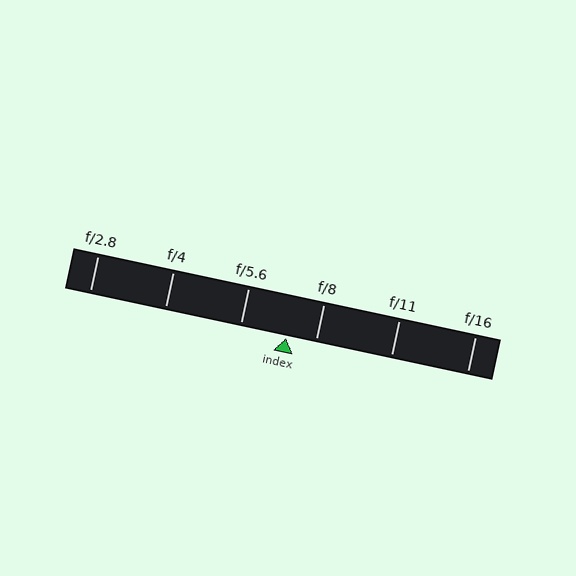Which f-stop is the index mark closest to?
The index mark is closest to f/8.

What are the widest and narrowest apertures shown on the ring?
The widest aperture shown is f/2.8 and the narrowest is f/16.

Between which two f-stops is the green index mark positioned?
The index mark is between f/5.6 and f/8.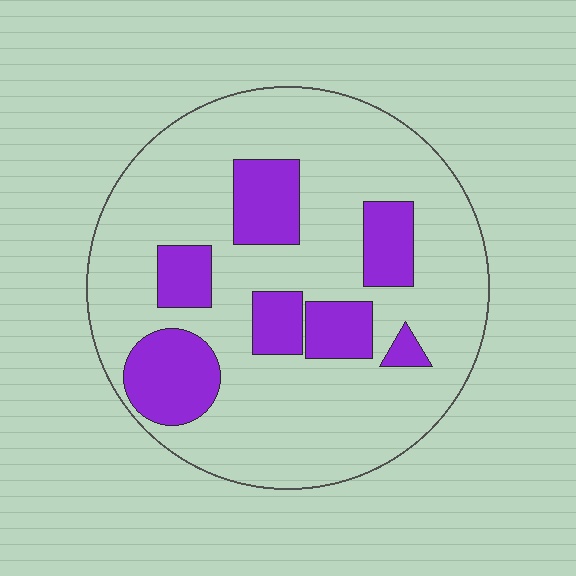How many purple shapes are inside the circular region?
7.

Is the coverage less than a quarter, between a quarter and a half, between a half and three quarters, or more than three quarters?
Less than a quarter.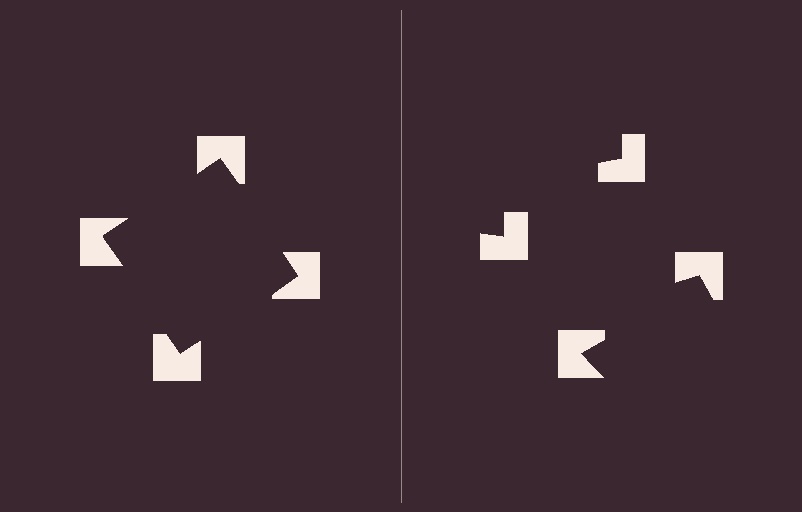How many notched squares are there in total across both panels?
8 — 4 on each side.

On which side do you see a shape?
An illusory square appears on the left side. On the right side the wedge cuts are rotated, so no coherent shape forms.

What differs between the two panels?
The notched squares are positioned identically on both sides; only the wedge orientations differ. On the left they align to a square; on the right they are misaligned.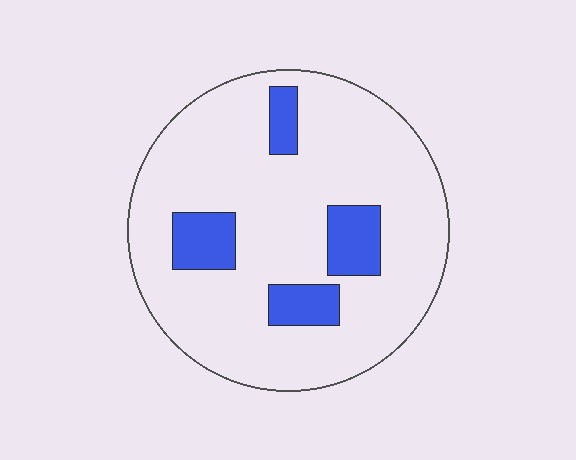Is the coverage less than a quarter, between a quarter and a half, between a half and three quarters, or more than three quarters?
Less than a quarter.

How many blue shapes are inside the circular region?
4.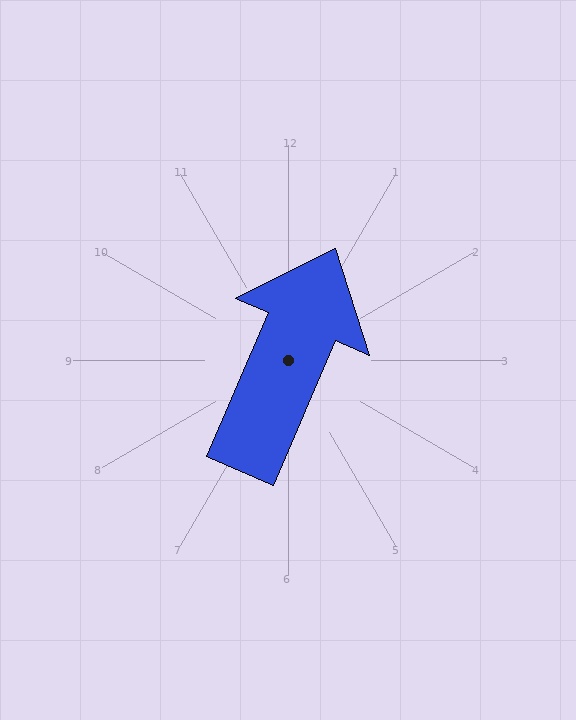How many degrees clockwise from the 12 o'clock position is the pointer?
Approximately 23 degrees.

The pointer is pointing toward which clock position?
Roughly 1 o'clock.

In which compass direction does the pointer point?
Northeast.